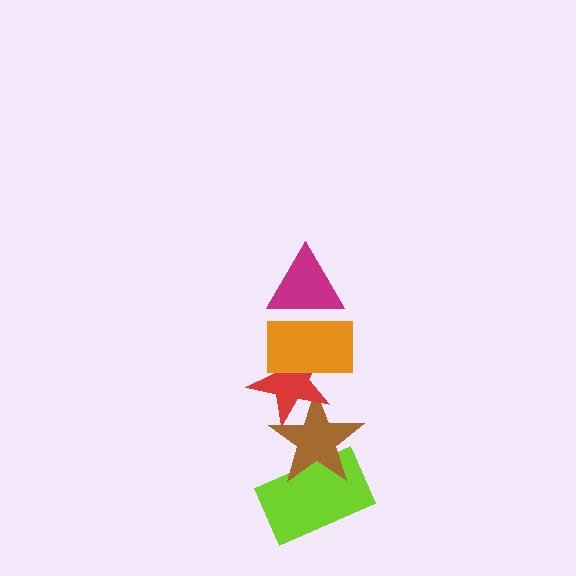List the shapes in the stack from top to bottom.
From top to bottom: the magenta triangle, the orange rectangle, the red star, the brown star, the lime rectangle.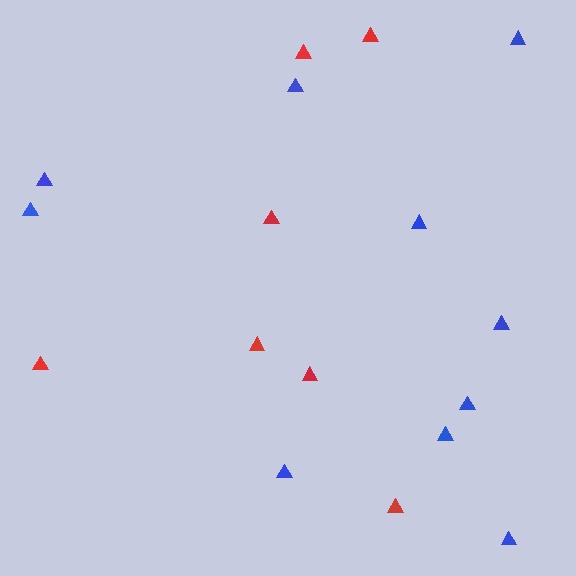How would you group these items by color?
There are 2 groups: one group of red triangles (7) and one group of blue triangles (10).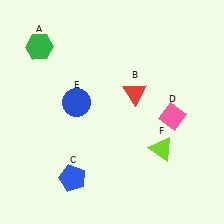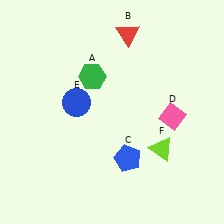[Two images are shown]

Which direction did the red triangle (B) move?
The red triangle (B) moved up.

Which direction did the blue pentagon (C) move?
The blue pentagon (C) moved right.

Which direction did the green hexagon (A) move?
The green hexagon (A) moved right.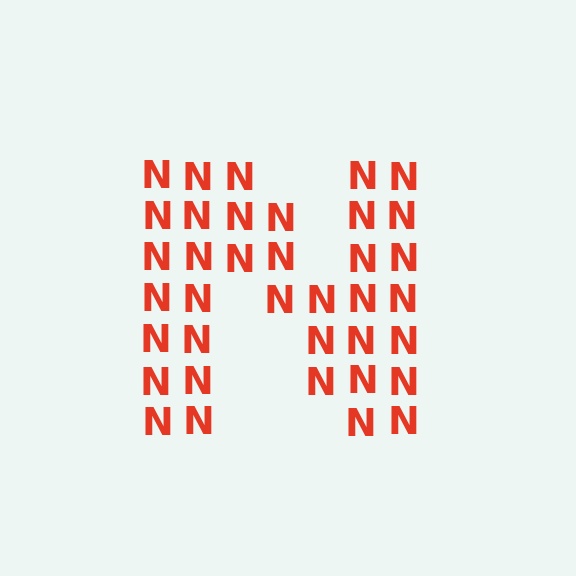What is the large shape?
The large shape is the letter N.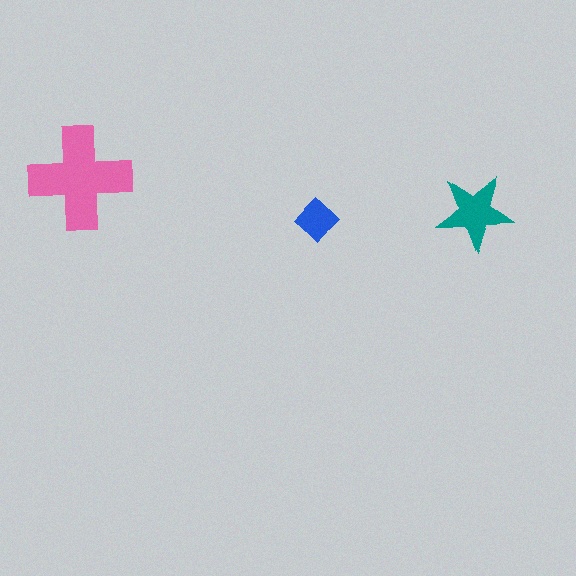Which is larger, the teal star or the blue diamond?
The teal star.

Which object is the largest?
The pink cross.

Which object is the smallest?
The blue diamond.